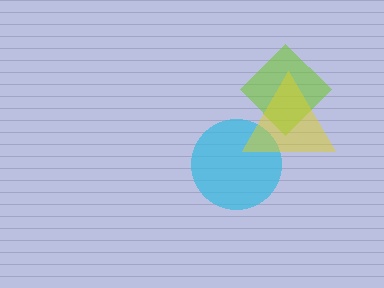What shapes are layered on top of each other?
The layered shapes are: a cyan circle, a lime diamond, a yellow triangle.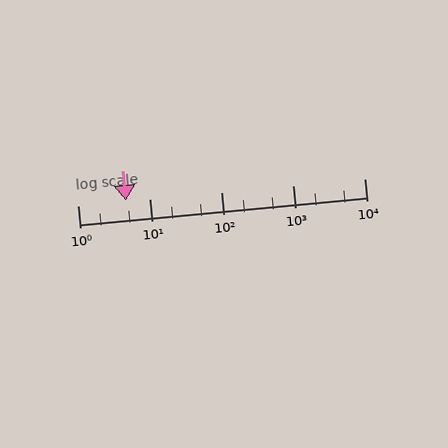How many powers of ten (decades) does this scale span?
The scale spans 4 decades, from 1 to 10000.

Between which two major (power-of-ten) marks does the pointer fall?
The pointer is between 1 and 10.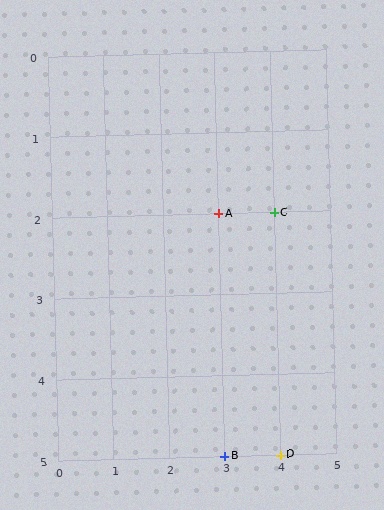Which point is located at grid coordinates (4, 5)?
Point D is at (4, 5).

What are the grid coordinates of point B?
Point B is at grid coordinates (3, 5).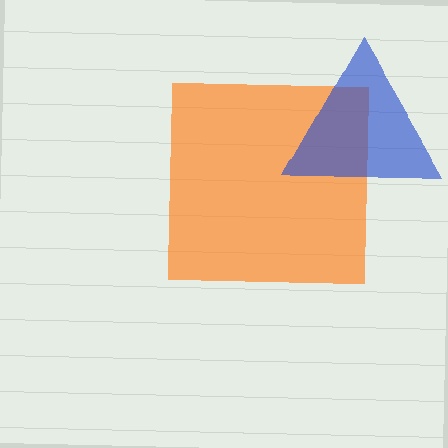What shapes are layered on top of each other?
The layered shapes are: an orange square, a blue triangle.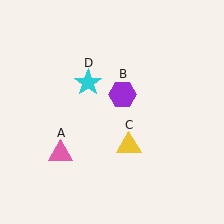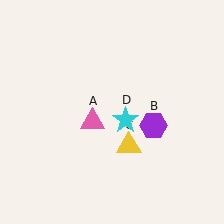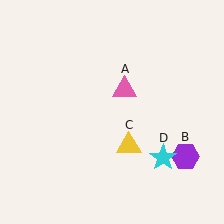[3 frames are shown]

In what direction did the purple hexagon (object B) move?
The purple hexagon (object B) moved down and to the right.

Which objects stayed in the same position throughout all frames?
Yellow triangle (object C) remained stationary.